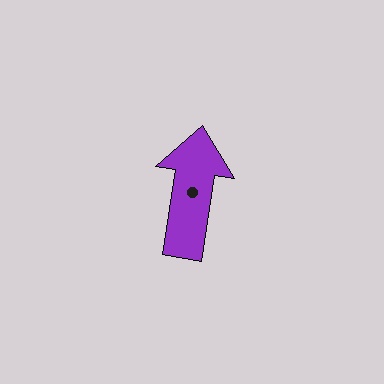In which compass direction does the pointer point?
North.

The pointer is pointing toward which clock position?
Roughly 12 o'clock.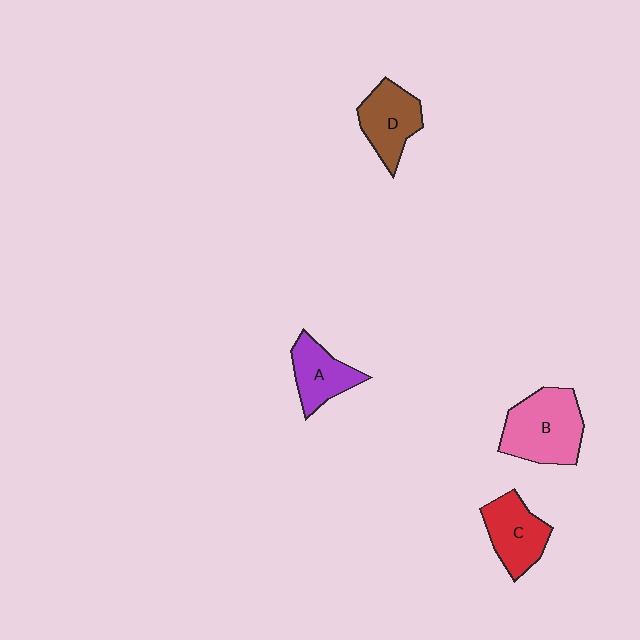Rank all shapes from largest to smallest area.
From largest to smallest: B (pink), D (brown), C (red), A (purple).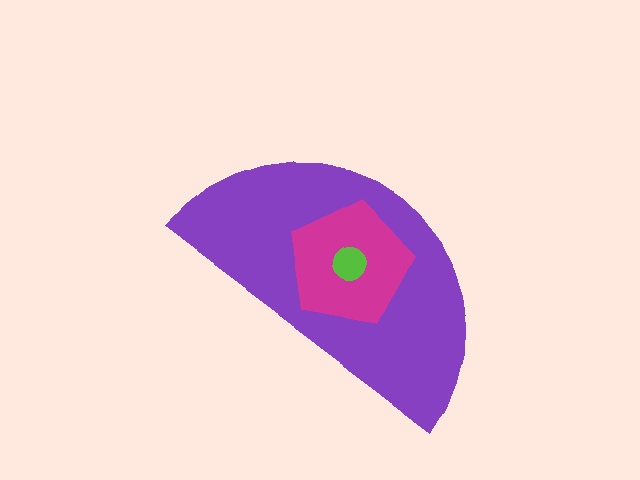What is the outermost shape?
The purple semicircle.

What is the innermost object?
The lime circle.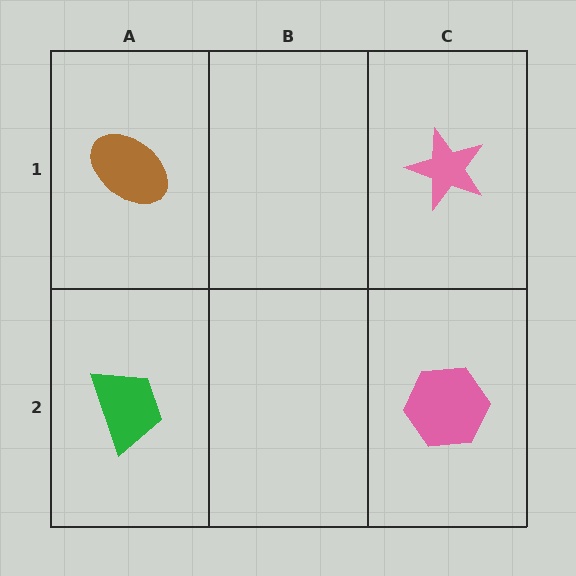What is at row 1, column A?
A brown ellipse.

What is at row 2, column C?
A pink hexagon.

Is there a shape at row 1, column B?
No, that cell is empty.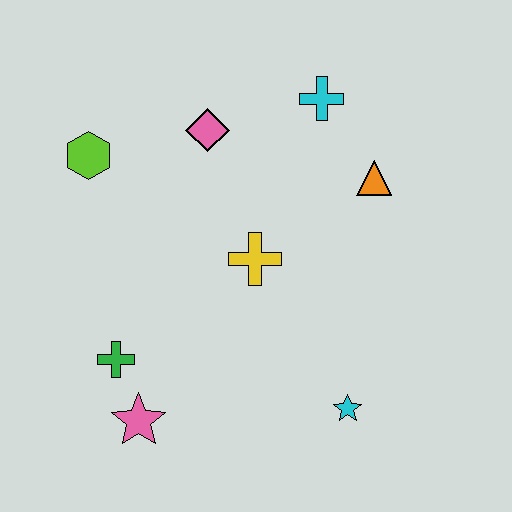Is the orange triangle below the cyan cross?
Yes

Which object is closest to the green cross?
The pink star is closest to the green cross.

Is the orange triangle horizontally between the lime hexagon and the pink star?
No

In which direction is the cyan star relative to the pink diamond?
The cyan star is below the pink diamond.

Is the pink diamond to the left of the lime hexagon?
No